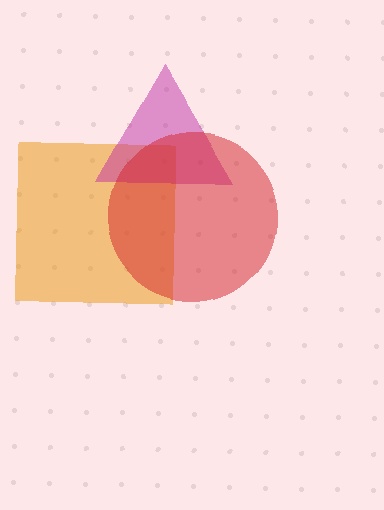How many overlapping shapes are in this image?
There are 3 overlapping shapes in the image.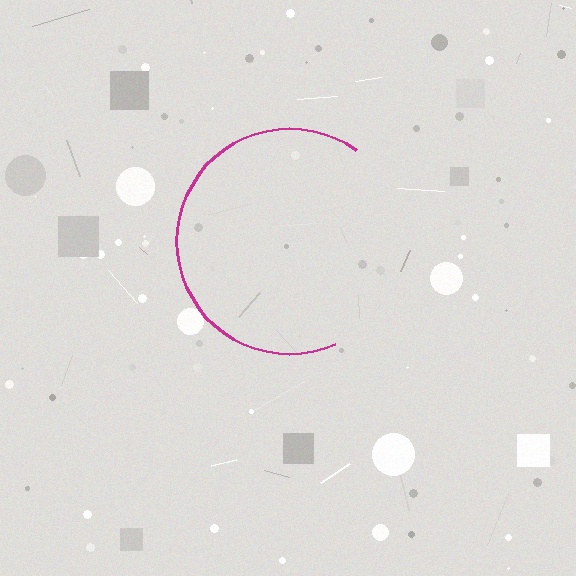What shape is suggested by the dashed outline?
The dashed outline suggests a circle.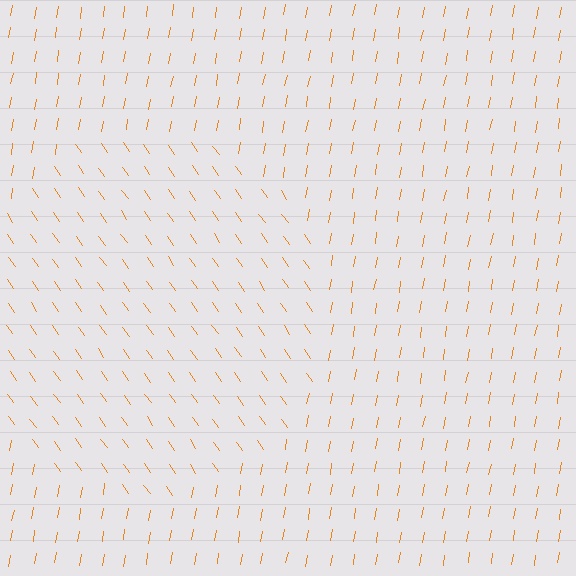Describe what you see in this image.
The image is filled with small orange line segments. A circle region in the image has lines oriented differently from the surrounding lines, creating a visible texture boundary.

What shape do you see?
I see a circle.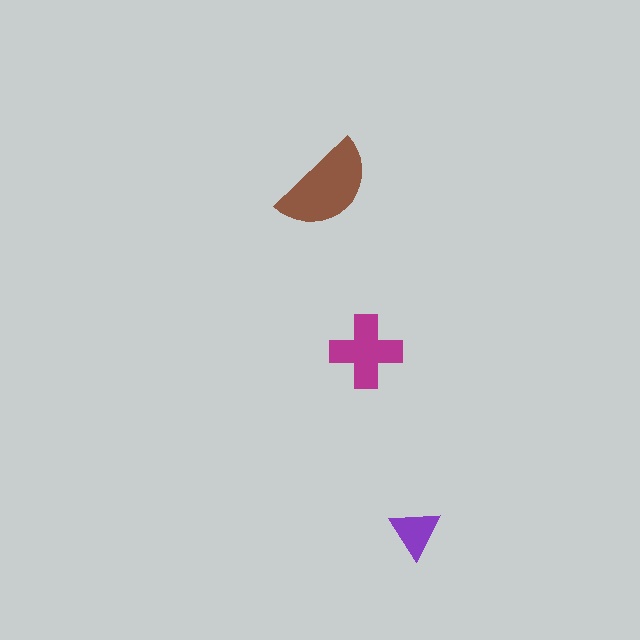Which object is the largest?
The brown semicircle.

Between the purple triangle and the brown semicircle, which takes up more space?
The brown semicircle.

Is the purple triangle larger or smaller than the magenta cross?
Smaller.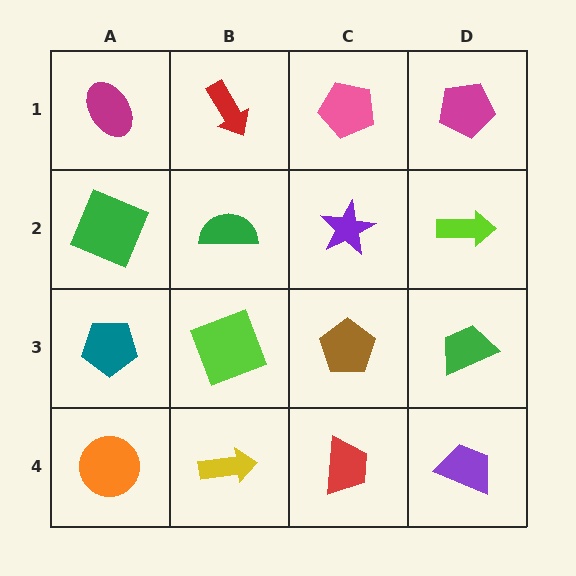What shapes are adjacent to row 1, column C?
A purple star (row 2, column C), a red arrow (row 1, column B), a magenta pentagon (row 1, column D).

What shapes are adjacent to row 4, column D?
A green trapezoid (row 3, column D), a red trapezoid (row 4, column C).